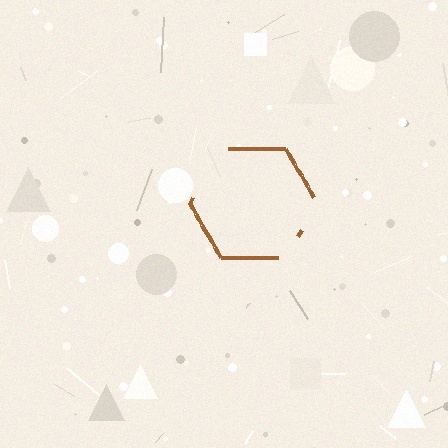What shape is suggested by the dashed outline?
The dashed outline suggests a hexagon.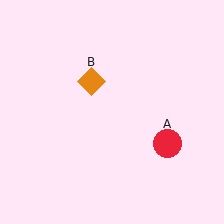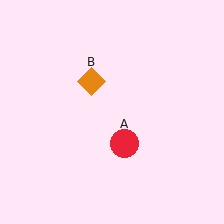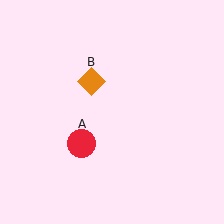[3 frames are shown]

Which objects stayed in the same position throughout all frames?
Orange diamond (object B) remained stationary.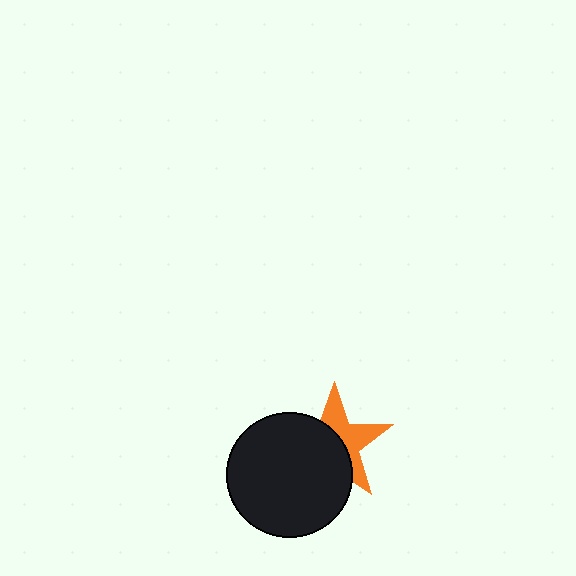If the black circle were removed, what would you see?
You would see the complete orange star.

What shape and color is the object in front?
The object in front is a black circle.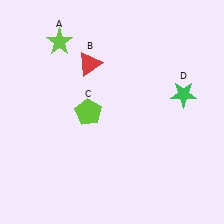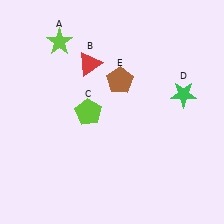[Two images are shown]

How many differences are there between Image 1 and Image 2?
There is 1 difference between the two images.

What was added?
A brown pentagon (E) was added in Image 2.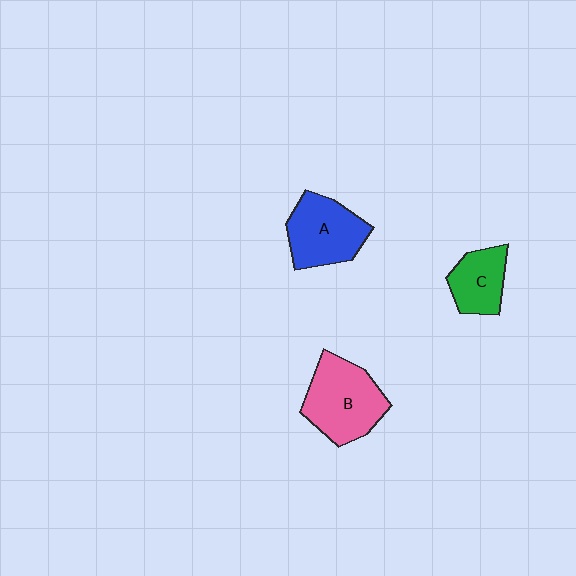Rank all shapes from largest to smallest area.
From largest to smallest: B (pink), A (blue), C (green).